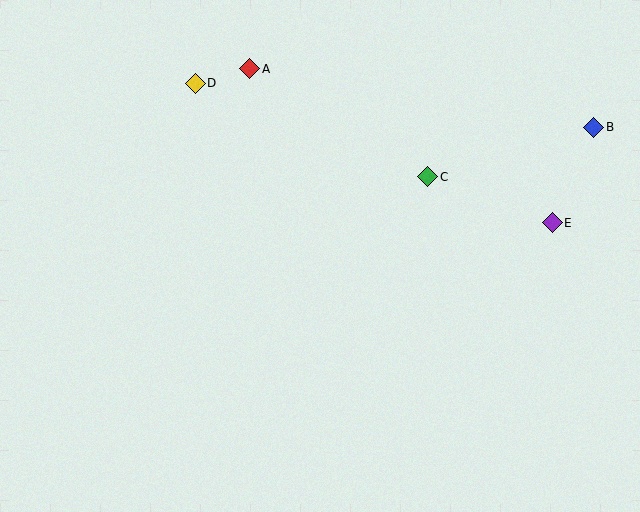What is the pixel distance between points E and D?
The distance between E and D is 383 pixels.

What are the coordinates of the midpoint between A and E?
The midpoint between A and E is at (401, 146).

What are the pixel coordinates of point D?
Point D is at (195, 83).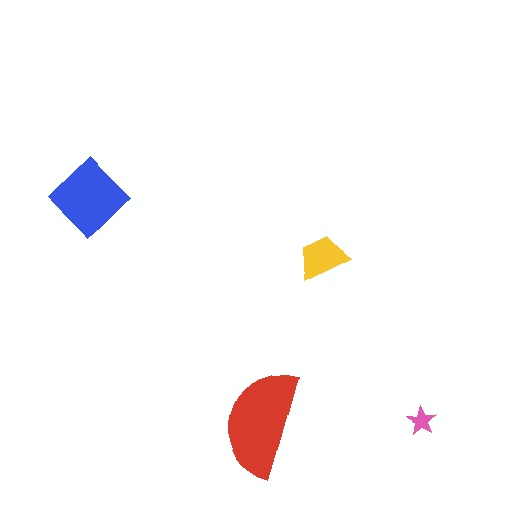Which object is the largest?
The red semicircle.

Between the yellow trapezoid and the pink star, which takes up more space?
The yellow trapezoid.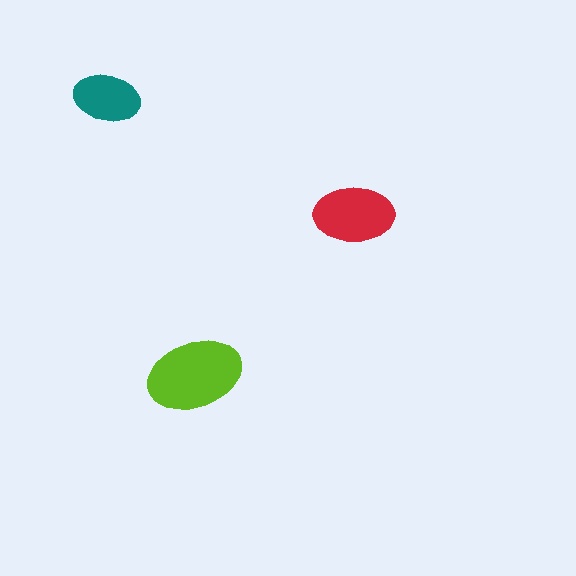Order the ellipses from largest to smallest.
the lime one, the red one, the teal one.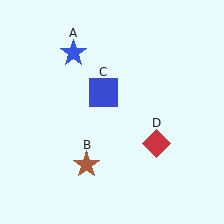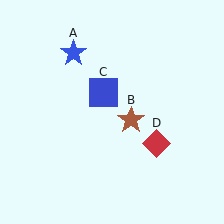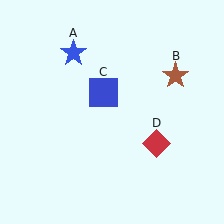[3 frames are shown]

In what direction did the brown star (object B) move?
The brown star (object B) moved up and to the right.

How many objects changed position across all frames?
1 object changed position: brown star (object B).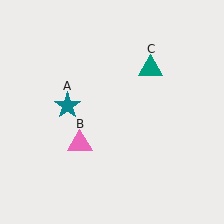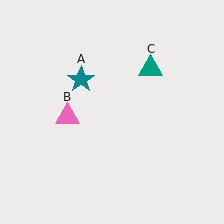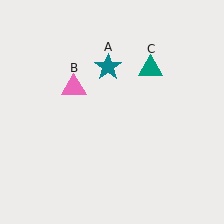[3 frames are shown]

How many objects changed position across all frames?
2 objects changed position: teal star (object A), pink triangle (object B).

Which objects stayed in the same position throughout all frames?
Teal triangle (object C) remained stationary.